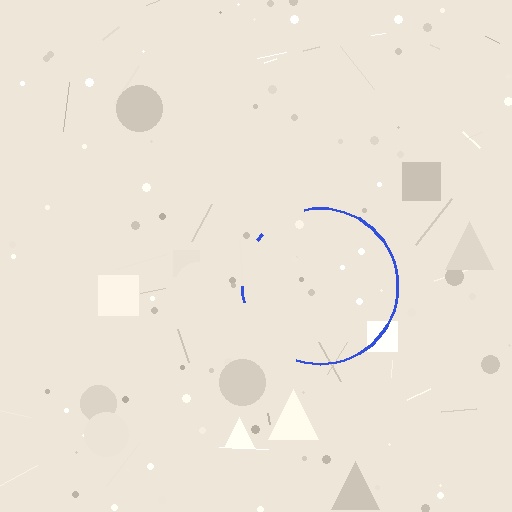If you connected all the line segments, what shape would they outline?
They would outline a circle.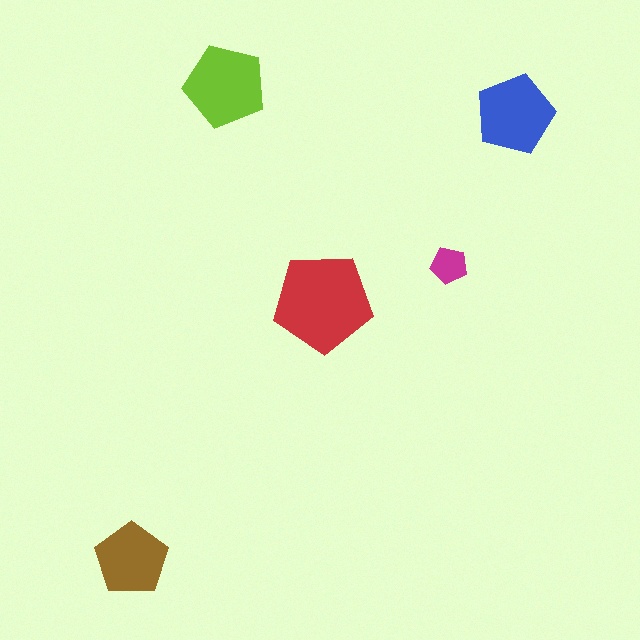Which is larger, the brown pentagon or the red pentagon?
The red one.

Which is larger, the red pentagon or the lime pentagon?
The red one.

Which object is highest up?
The lime pentagon is topmost.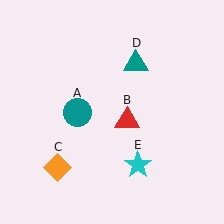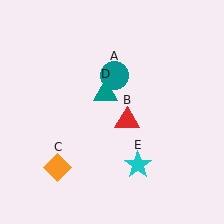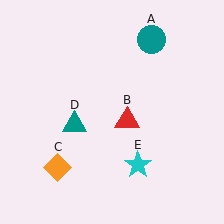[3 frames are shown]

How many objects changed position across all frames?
2 objects changed position: teal circle (object A), teal triangle (object D).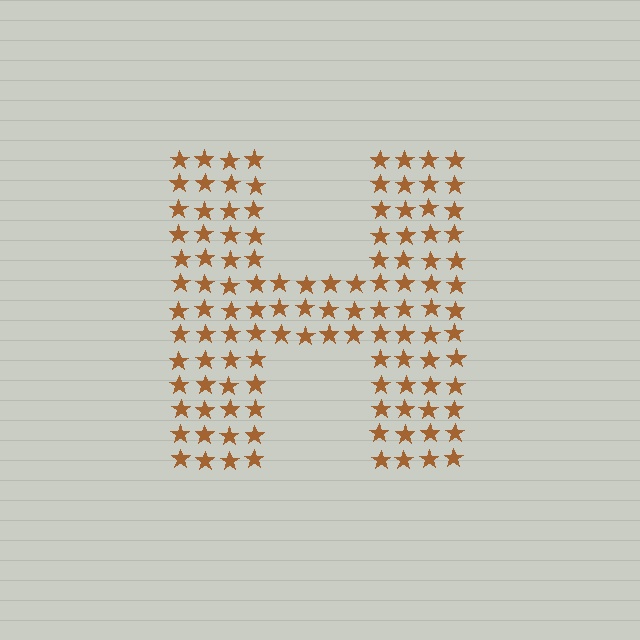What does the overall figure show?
The overall figure shows the letter H.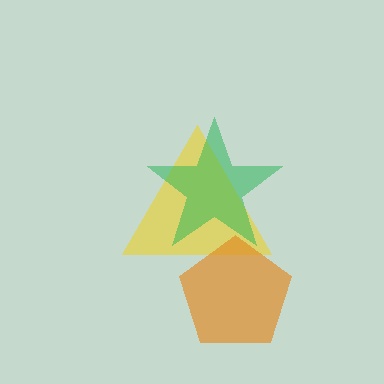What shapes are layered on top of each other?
The layered shapes are: a yellow triangle, a green star, an orange pentagon.